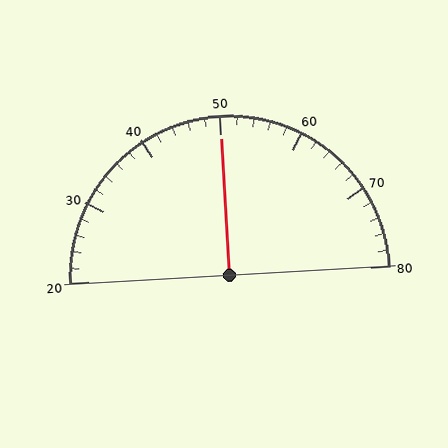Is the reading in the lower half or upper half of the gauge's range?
The reading is in the upper half of the range (20 to 80).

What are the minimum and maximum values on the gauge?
The gauge ranges from 20 to 80.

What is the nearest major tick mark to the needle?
The nearest major tick mark is 50.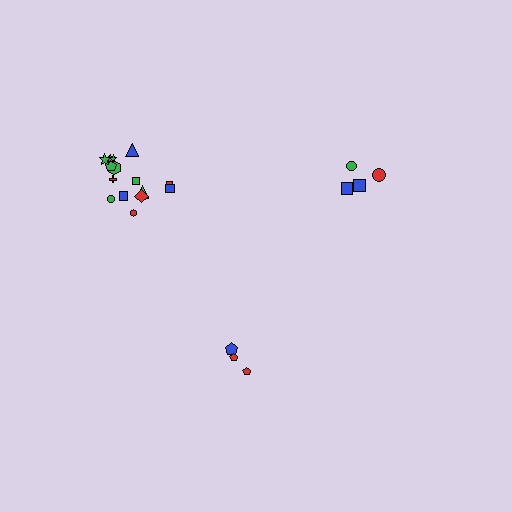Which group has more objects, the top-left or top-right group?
The top-left group.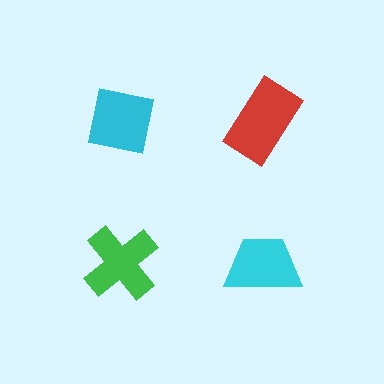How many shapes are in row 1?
2 shapes.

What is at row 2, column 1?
A green cross.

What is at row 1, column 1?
A cyan square.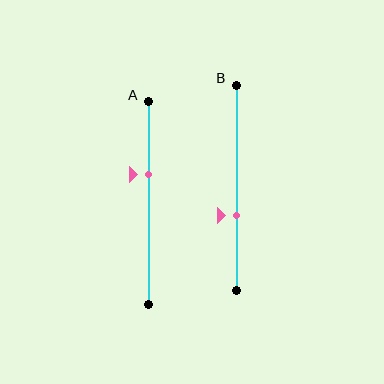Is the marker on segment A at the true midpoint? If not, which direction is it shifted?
No, the marker on segment A is shifted upward by about 14% of the segment length.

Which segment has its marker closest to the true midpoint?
Segment B has its marker closest to the true midpoint.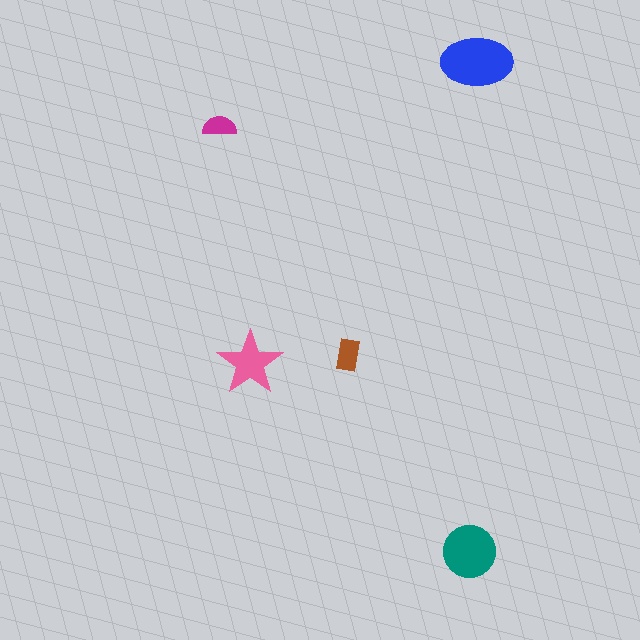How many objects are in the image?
There are 5 objects in the image.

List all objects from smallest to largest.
The magenta semicircle, the brown rectangle, the pink star, the teal circle, the blue ellipse.